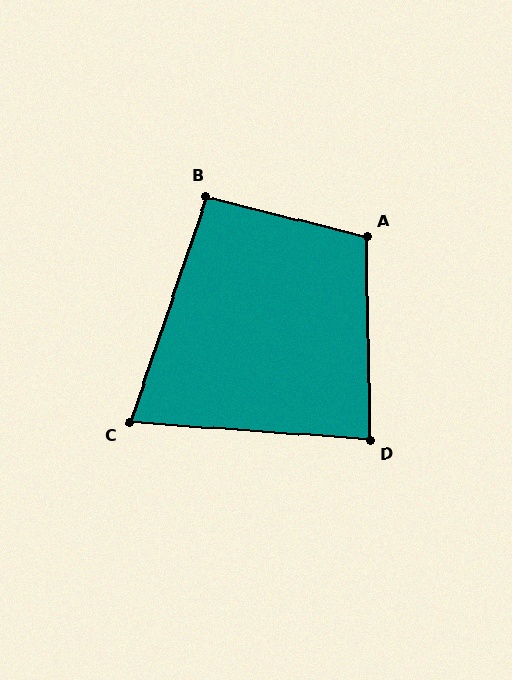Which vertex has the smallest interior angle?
C, at approximately 75 degrees.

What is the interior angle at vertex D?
Approximately 85 degrees (approximately right).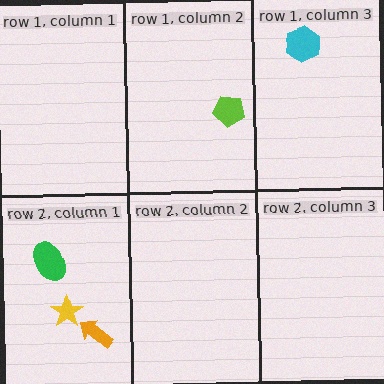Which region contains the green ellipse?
The row 2, column 1 region.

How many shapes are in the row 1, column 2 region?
1.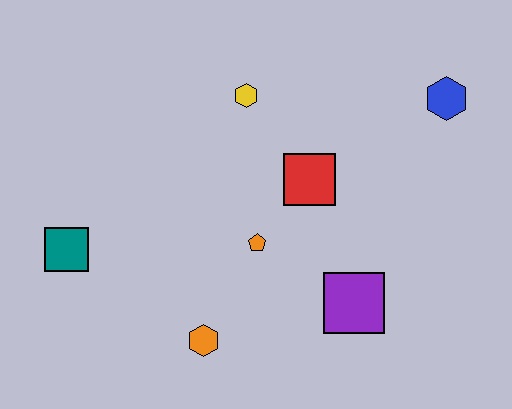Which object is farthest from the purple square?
The teal square is farthest from the purple square.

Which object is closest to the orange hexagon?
The orange pentagon is closest to the orange hexagon.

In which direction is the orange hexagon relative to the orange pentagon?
The orange hexagon is below the orange pentagon.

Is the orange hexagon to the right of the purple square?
No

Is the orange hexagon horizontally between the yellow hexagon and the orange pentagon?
No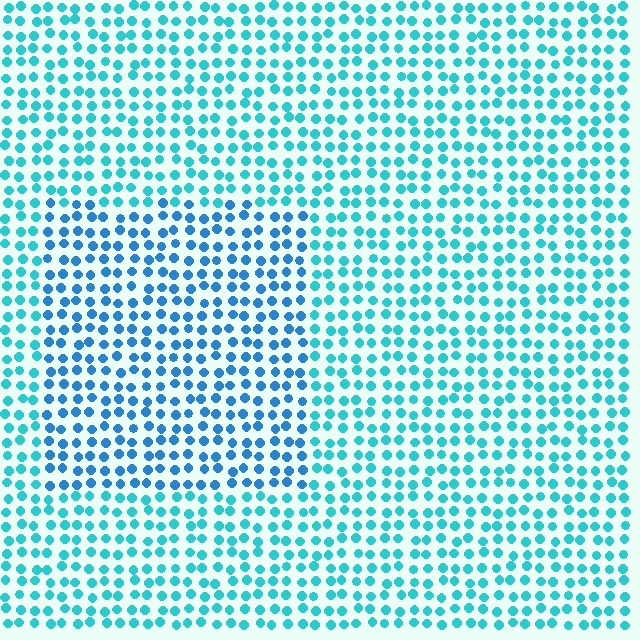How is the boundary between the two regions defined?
The boundary is defined purely by a slight shift in hue (about 27 degrees). Spacing, size, and orientation are identical on both sides.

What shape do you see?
I see a rectangle.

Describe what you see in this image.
The image is filled with small cyan elements in a uniform arrangement. A rectangle-shaped region is visible where the elements are tinted to a slightly different hue, forming a subtle color boundary.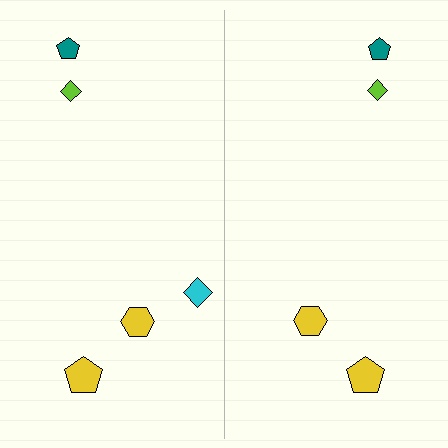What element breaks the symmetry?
A cyan diamond is missing from the right side.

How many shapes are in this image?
There are 9 shapes in this image.